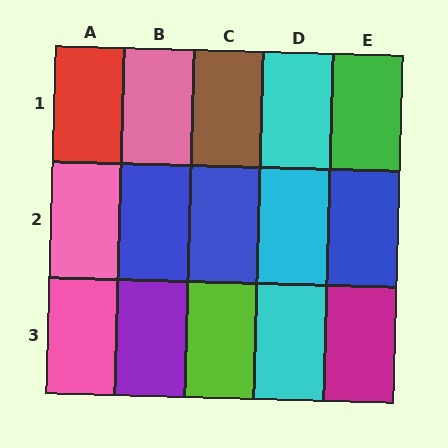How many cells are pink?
3 cells are pink.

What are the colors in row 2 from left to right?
Pink, blue, blue, cyan, blue.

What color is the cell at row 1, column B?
Pink.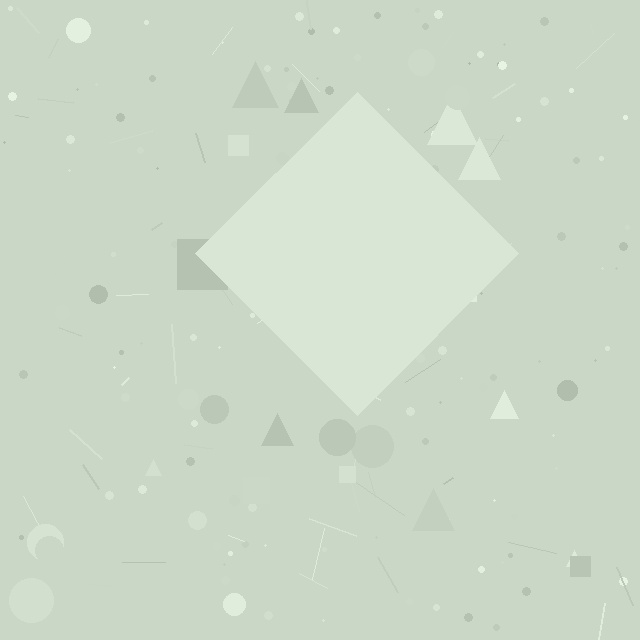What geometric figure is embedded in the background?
A diamond is embedded in the background.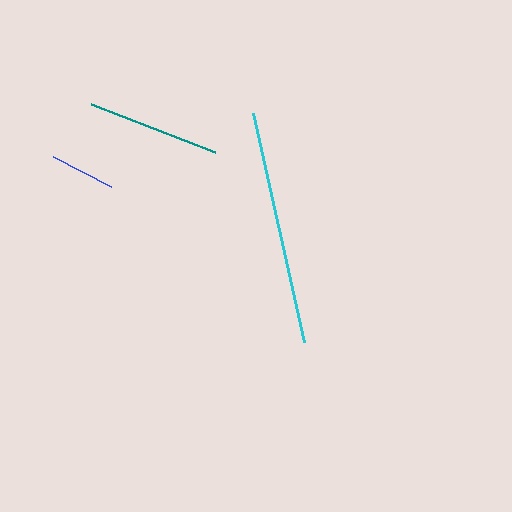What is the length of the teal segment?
The teal segment is approximately 133 pixels long.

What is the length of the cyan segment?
The cyan segment is approximately 235 pixels long.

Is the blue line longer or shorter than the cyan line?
The cyan line is longer than the blue line.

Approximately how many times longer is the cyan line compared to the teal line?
The cyan line is approximately 1.8 times the length of the teal line.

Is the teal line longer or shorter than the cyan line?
The cyan line is longer than the teal line.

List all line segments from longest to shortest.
From longest to shortest: cyan, teal, blue.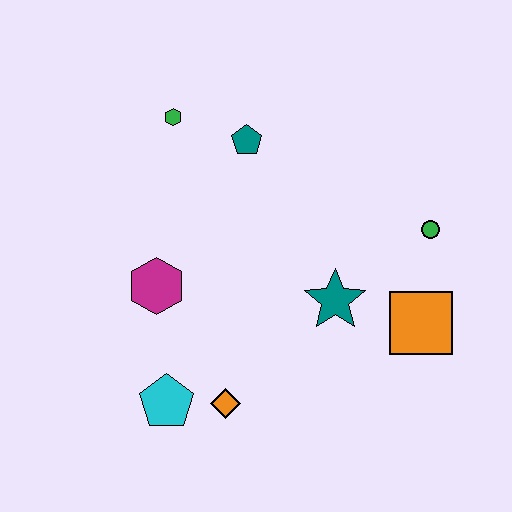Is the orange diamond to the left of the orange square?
Yes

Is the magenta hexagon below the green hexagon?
Yes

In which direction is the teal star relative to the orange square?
The teal star is to the left of the orange square.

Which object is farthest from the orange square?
The green hexagon is farthest from the orange square.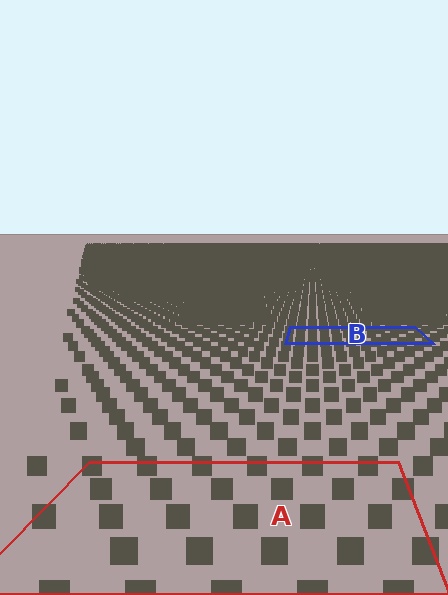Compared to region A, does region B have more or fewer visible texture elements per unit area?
Region B has more texture elements per unit area — they are packed more densely because it is farther away.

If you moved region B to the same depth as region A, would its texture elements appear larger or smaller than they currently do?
They would appear larger. At a closer depth, the same texture elements are projected at a bigger on-screen size.